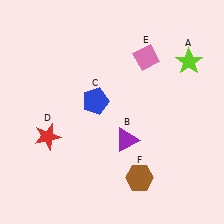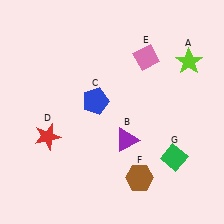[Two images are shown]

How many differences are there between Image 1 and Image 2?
There is 1 difference between the two images.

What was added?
A green diamond (G) was added in Image 2.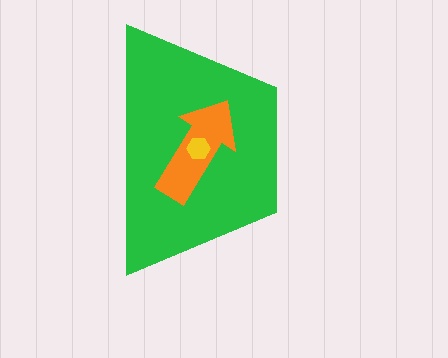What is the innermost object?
The yellow hexagon.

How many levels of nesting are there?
3.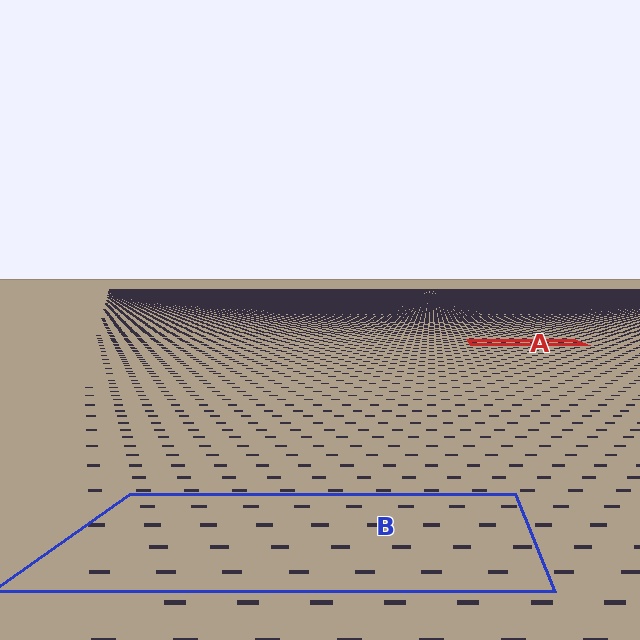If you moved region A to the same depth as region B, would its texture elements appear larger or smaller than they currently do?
They would appear larger. At a closer depth, the same texture elements are projected at a bigger on-screen size.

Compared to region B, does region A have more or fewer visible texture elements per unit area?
Region A has more texture elements per unit area — they are packed more densely because it is farther away.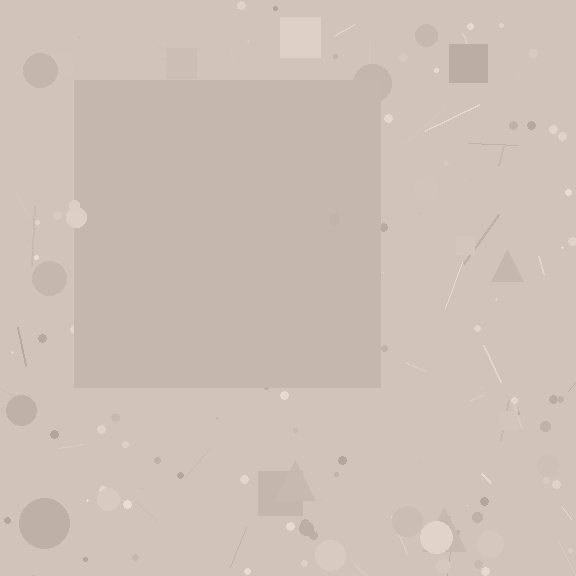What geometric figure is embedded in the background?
A square is embedded in the background.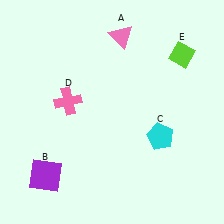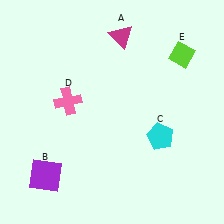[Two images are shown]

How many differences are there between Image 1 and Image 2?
There is 1 difference between the two images.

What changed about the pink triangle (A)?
In Image 1, A is pink. In Image 2, it changed to magenta.